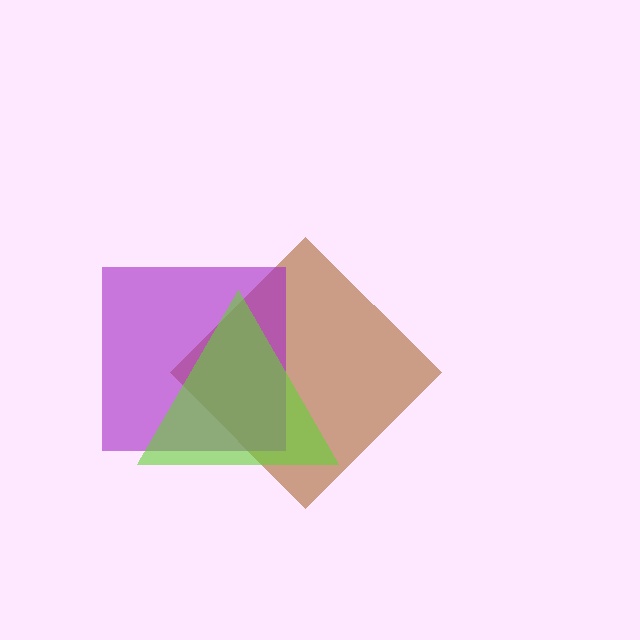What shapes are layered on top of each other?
The layered shapes are: a brown diamond, a purple square, a lime triangle.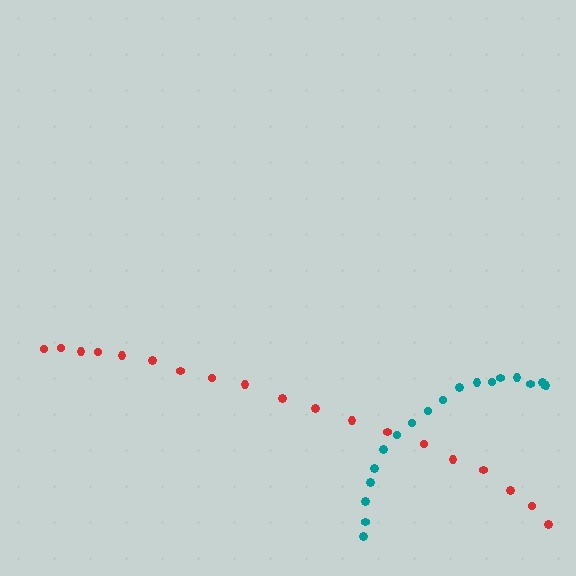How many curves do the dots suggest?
There are 2 distinct paths.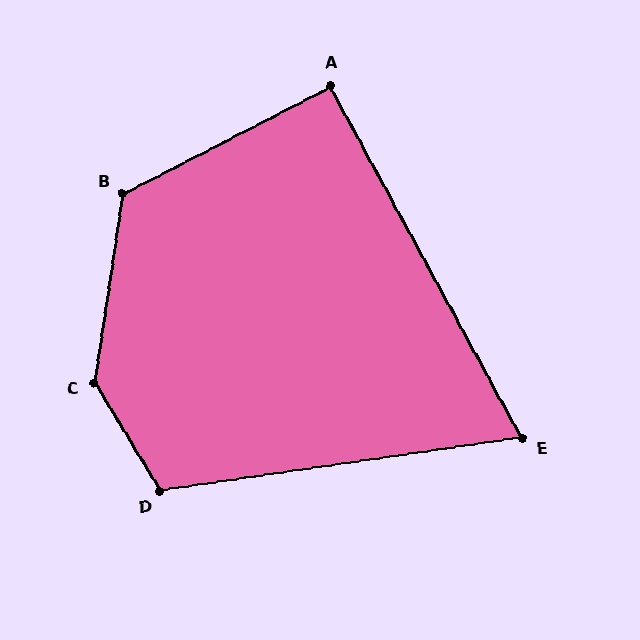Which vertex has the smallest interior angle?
E, at approximately 70 degrees.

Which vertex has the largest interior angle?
C, at approximately 140 degrees.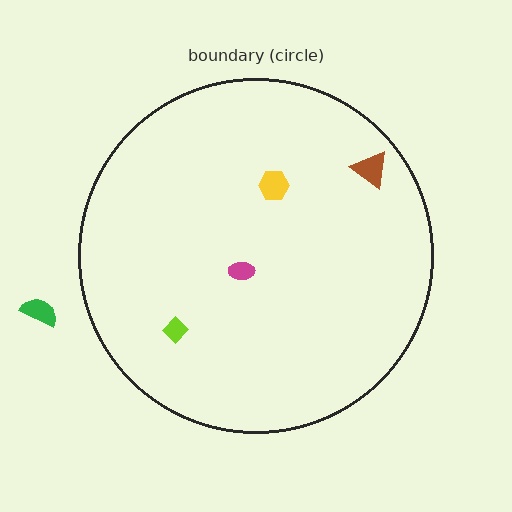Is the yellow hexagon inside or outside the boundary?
Inside.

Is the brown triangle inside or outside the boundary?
Inside.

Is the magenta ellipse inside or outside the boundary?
Inside.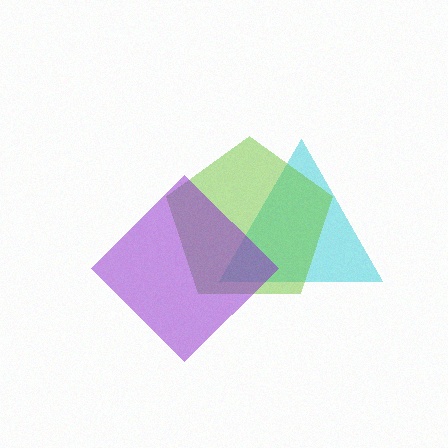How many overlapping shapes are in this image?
There are 3 overlapping shapes in the image.